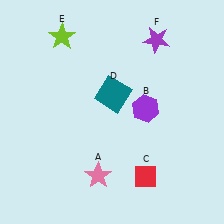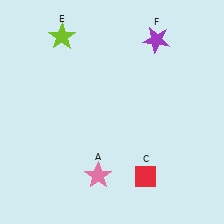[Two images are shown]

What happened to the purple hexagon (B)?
The purple hexagon (B) was removed in Image 2. It was in the top-right area of Image 1.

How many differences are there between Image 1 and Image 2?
There are 2 differences between the two images.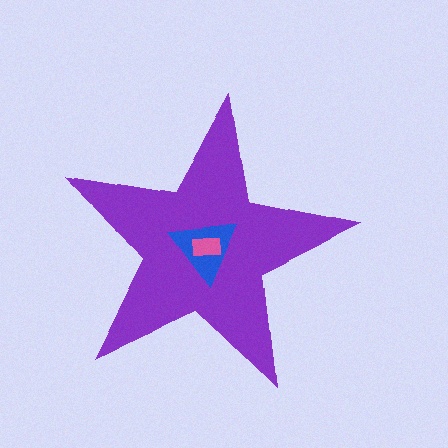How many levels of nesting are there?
3.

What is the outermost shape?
The purple star.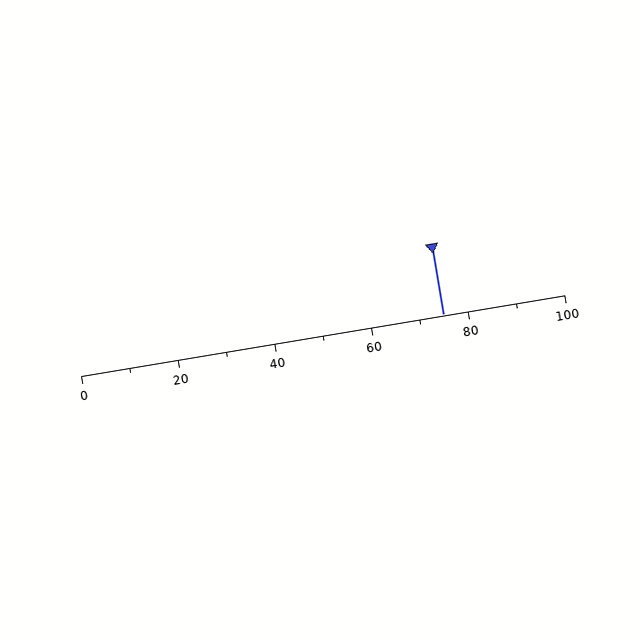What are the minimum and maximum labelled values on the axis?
The axis runs from 0 to 100.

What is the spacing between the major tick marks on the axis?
The major ticks are spaced 20 apart.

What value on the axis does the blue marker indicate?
The marker indicates approximately 75.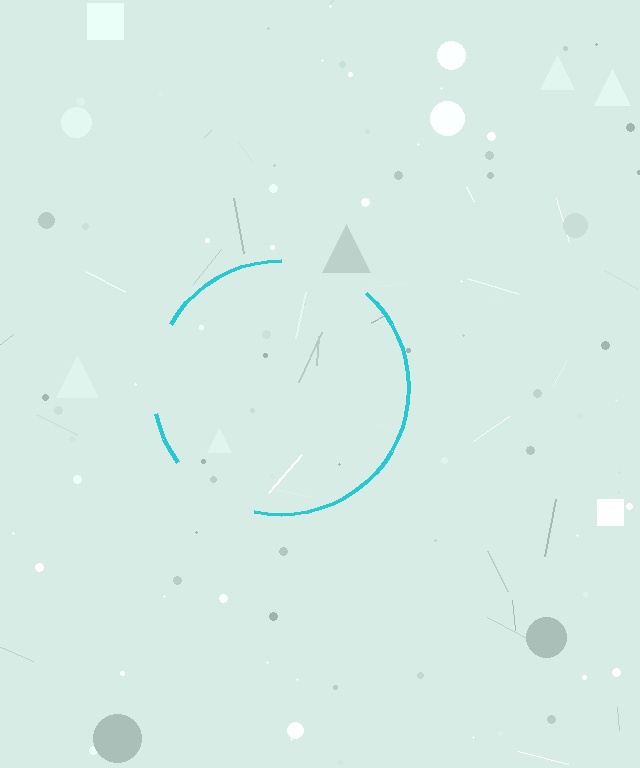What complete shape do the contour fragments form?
The contour fragments form a circle.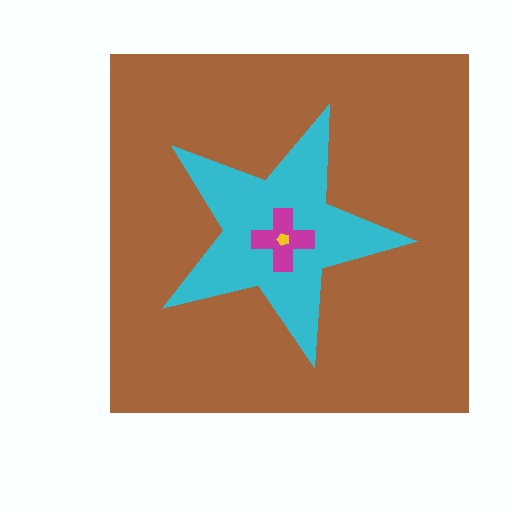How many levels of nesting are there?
4.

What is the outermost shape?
The brown square.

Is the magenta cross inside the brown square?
Yes.